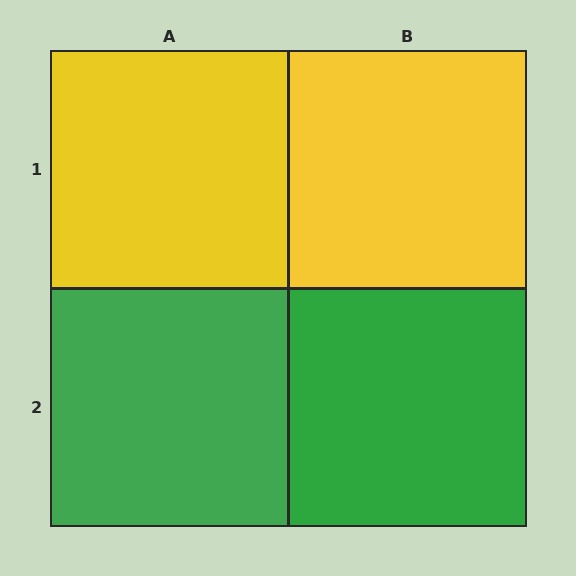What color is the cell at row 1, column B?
Yellow.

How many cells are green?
2 cells are green.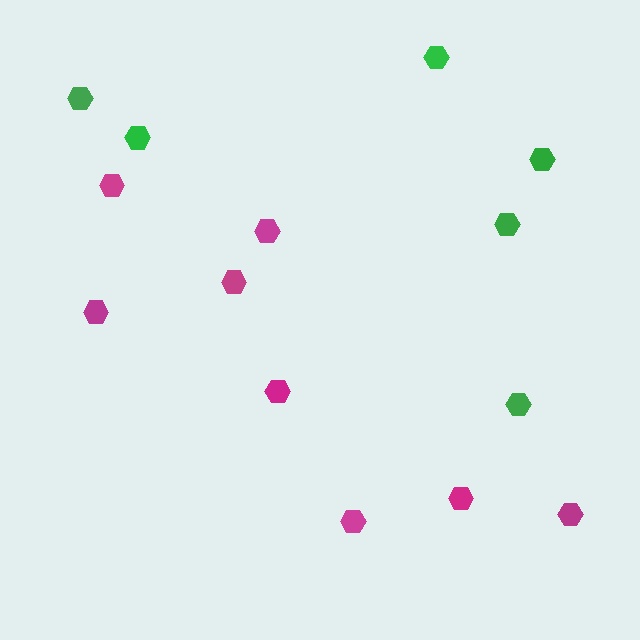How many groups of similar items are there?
There are 2 groups: one group of green hexagons (6) and one group of magenta hexagons (8).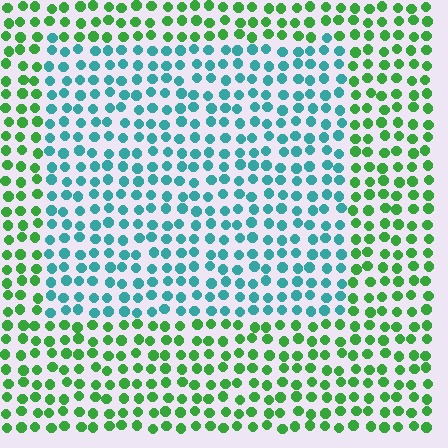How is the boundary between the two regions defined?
The boundary is defined purely by a slight shift in hue (about 56 degrees). Spacing, size, and orientation are identical on both sides.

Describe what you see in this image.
The image is filled with small green elements in a uniform arrangement. A rectangle-shaped region is visible where the elements are tinted to a slightly different hue, forming a subtle color boundary.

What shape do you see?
I see a rectangle.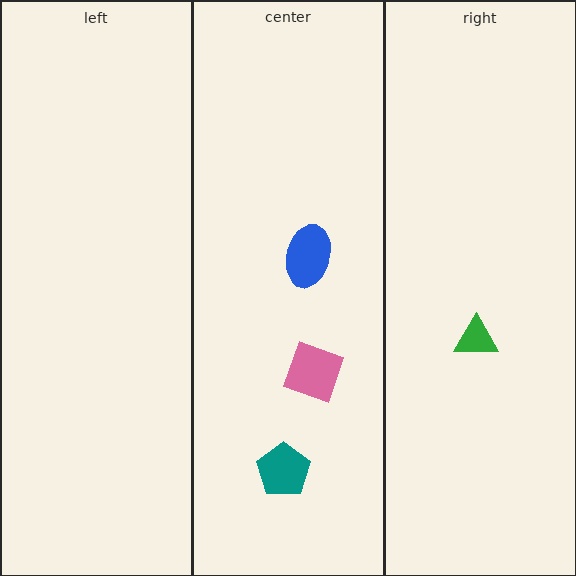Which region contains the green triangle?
The right region.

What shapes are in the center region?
The pink square, the teal pentagon, the blue ellipse.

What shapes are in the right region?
The green triangle.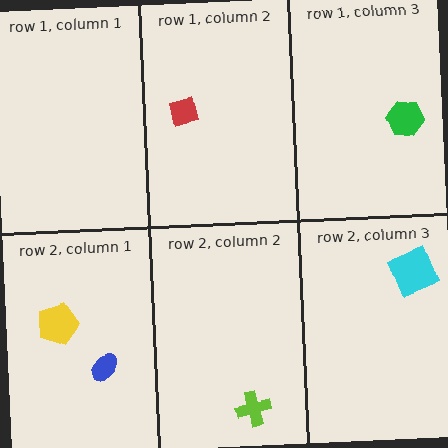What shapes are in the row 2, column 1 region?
The yellow pentagon, the blue ellipse.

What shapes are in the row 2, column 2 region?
The lime cross.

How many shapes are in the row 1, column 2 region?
1.